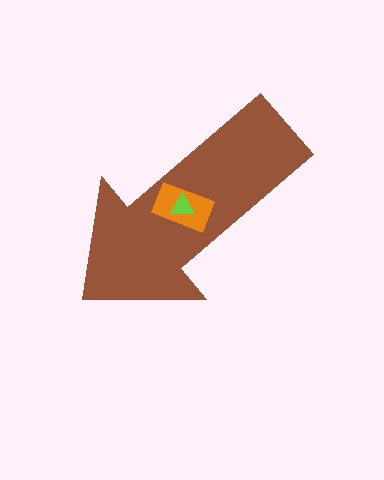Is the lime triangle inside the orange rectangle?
Yes.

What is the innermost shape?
The lime triangle.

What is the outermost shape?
The brown arrow.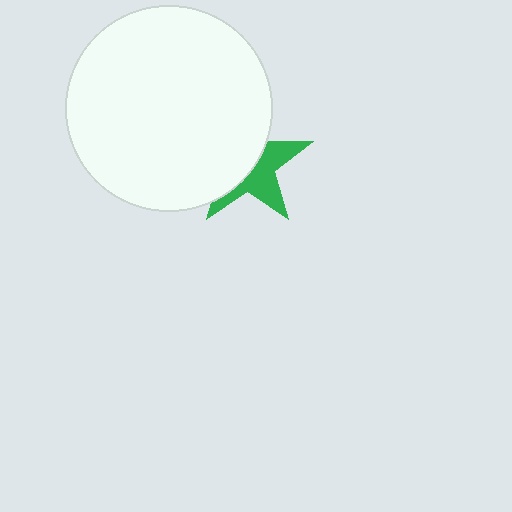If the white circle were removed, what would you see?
You would see the complete green star.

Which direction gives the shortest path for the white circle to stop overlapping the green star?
Moving left gives the shortest separation.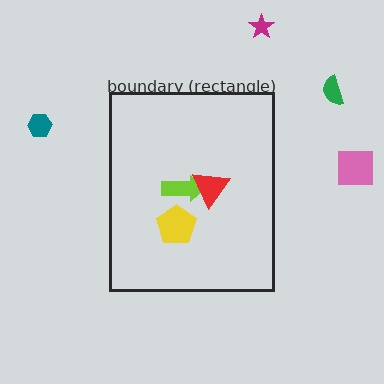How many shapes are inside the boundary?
3 inside, 4 outside.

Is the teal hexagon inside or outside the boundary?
Outside.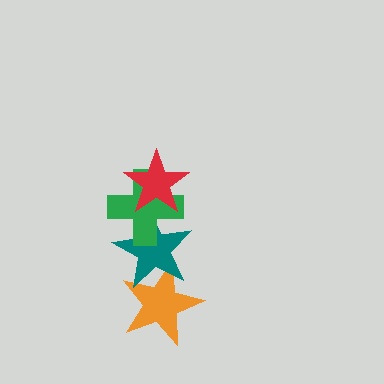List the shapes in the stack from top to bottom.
From top to bottom: the red star, the green cross, the teal star, the orange star.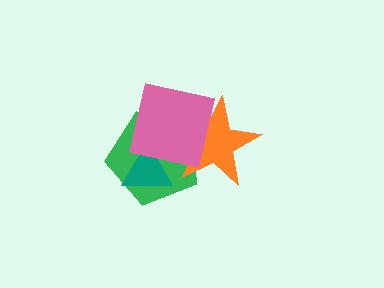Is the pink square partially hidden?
No, no other shape covers it.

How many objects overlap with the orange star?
2 objects overlap with the orange star.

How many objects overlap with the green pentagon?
3 objects overlap with the green pentagon.